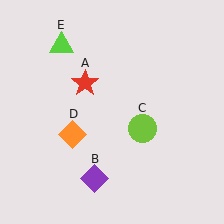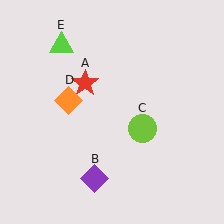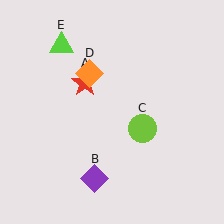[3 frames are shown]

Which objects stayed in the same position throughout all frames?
Red star (object A) and purple diamond (object B) and lime circle (object C) and lime triangle (object E) remained stationary.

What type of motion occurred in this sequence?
The orange diamond (object D) rotated clockwise around the center of the scene.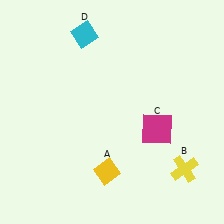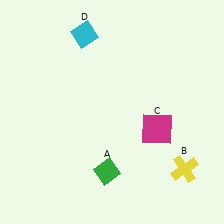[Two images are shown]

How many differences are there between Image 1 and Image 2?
There is 1 difference between the two images.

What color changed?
The diamond (A) changed from yellow in Image 1 to green in Image 2.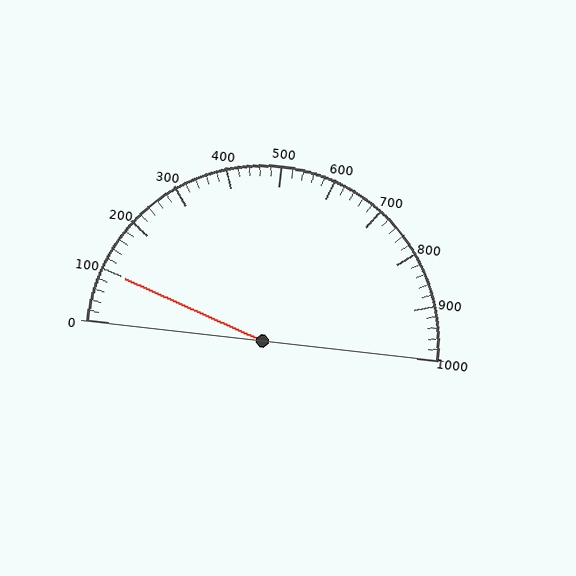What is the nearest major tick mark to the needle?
The nearest major tick mark is 100.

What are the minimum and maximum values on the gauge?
The gauge ranges from 0 to 1000.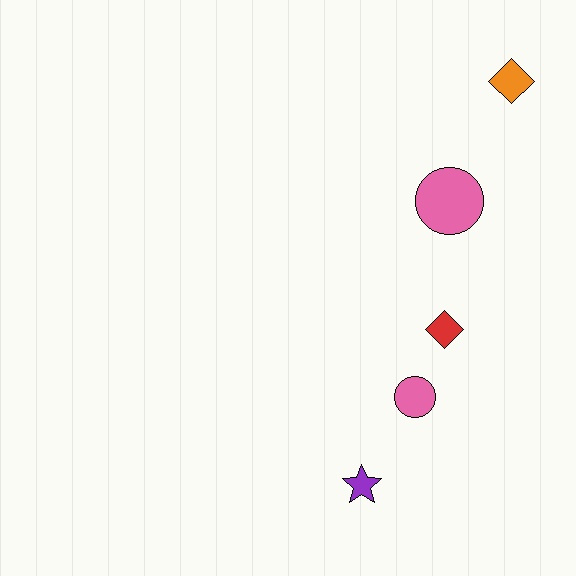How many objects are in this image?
There are 5 objects.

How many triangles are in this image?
There are no triangles.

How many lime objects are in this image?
There are no lime objects.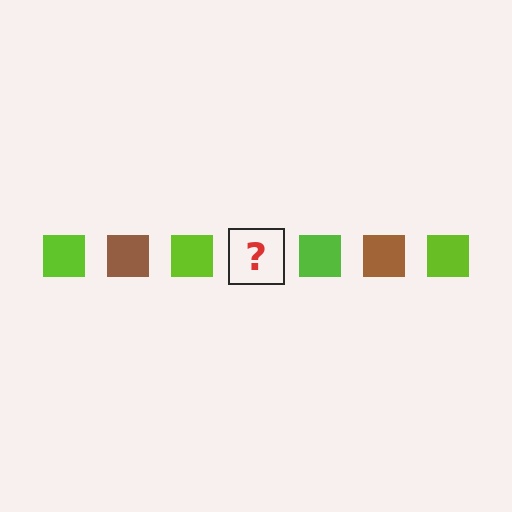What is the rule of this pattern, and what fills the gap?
The rule is that the pattern cycles through lime, brown squares. The gap should be filled with a brown square.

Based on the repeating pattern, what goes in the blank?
The blank should be a brown square.